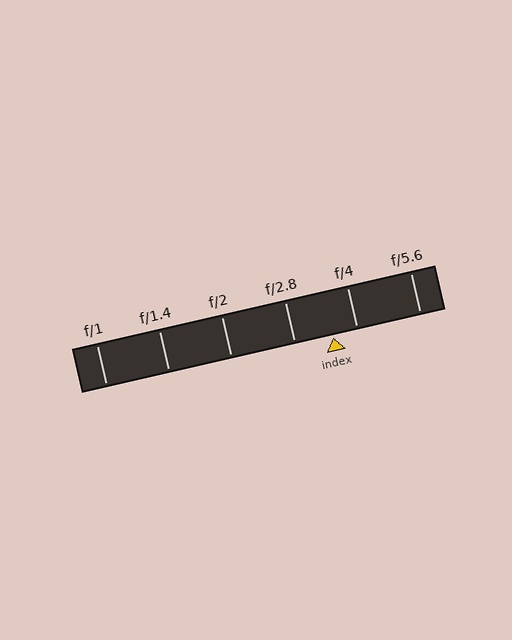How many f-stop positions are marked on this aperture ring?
There are 6 f-stop positions marked.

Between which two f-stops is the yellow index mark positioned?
The index mark is between f/2.8 and f/4.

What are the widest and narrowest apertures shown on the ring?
The widest aperture shown is f/1 and the narrowest is f/5.6.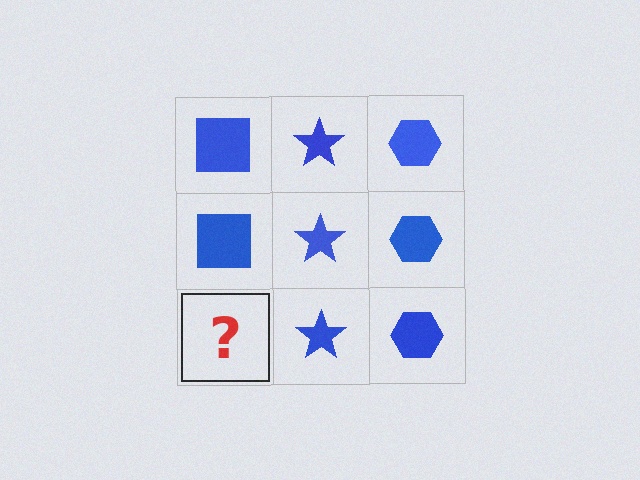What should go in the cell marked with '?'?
The missing cell should contain a blue square.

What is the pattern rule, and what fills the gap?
The rule is that each column has a consistent shape. The gap should be filled with a blue square.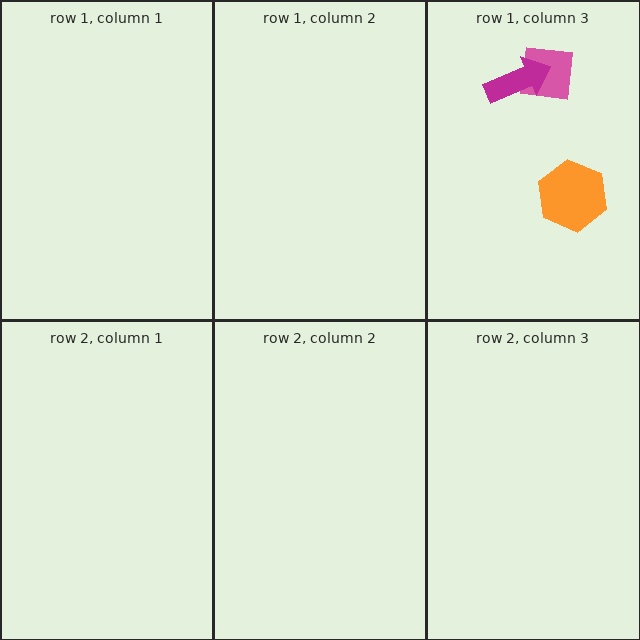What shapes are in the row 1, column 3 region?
The pink square, the magenta arrow, the orange hexagon.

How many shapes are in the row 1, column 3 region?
3.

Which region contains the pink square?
The row 1, column 3 region.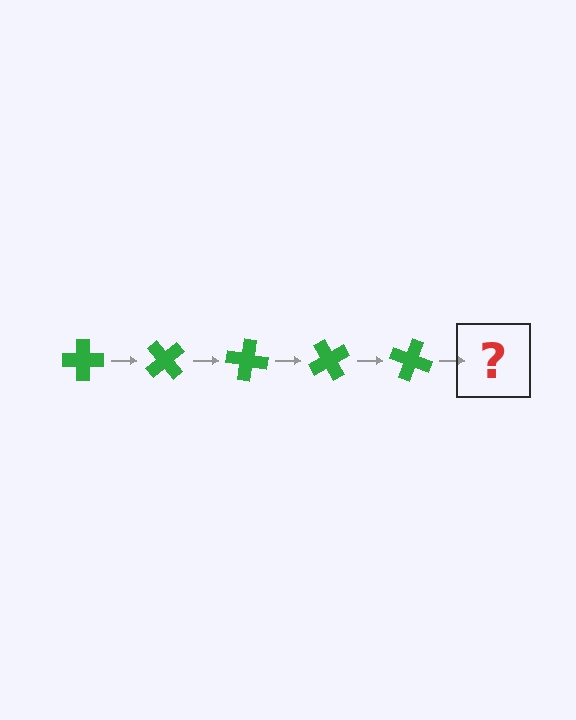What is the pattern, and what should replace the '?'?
The pattern is that the cross rotates 50 degrees each step. The '?' should be a green cross rotated 250 degrees.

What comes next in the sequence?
The next element should be a green cross rotated 250 degrees.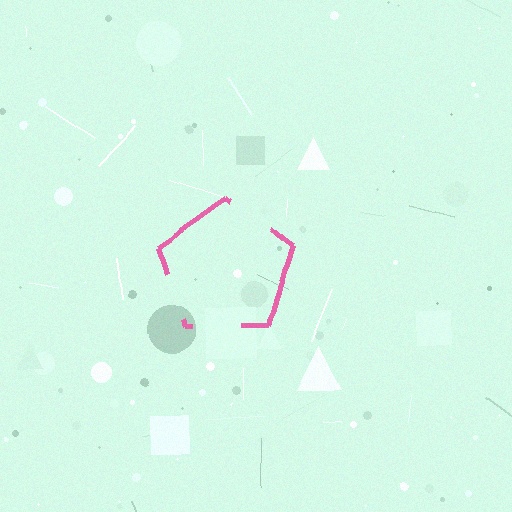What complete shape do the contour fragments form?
The contour fragments form a pentagon.